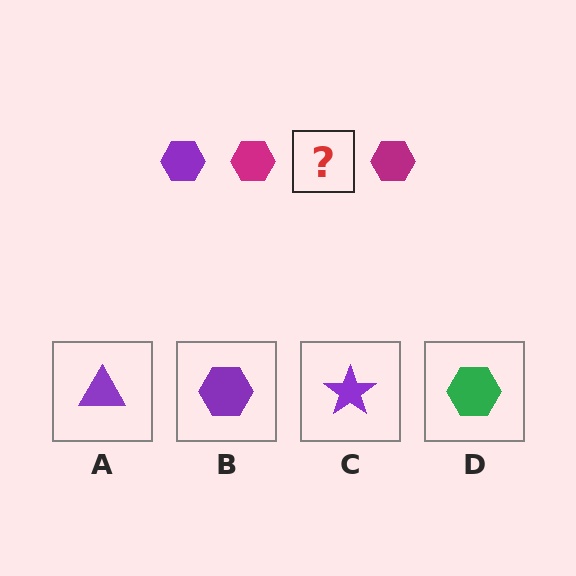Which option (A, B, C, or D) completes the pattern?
B.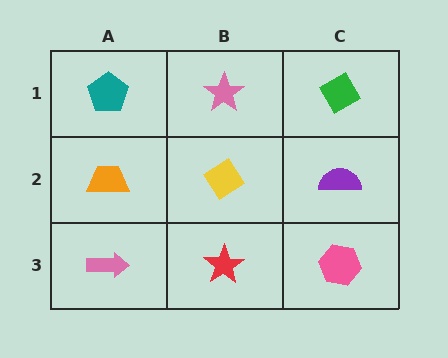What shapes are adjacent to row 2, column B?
A pink star (row 1, column B), a red star (row 3, column B), an orange trapezoid (row 2, column A), a purple semicircle (row 2, column C).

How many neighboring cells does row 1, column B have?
3.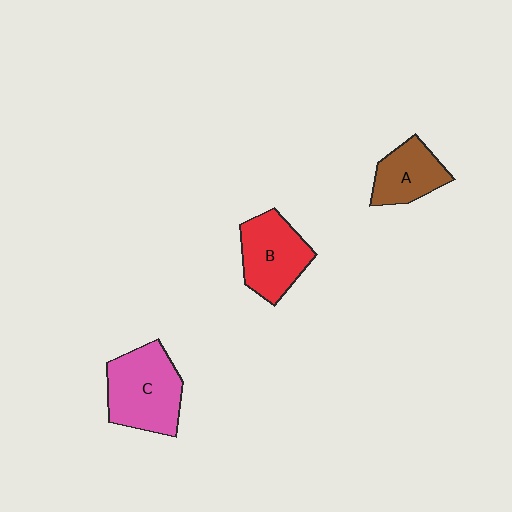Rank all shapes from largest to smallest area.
From largest to smallest: C (pink), B (red), A (brown).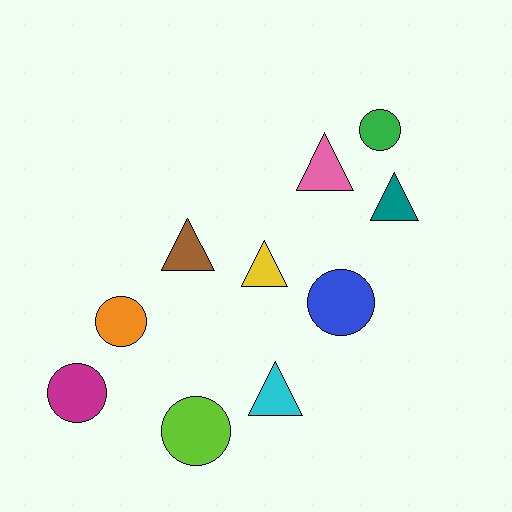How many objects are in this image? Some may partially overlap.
There are 10 objects.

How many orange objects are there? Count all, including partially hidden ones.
There is 1 orange object.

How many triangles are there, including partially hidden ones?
There are 5 triangles.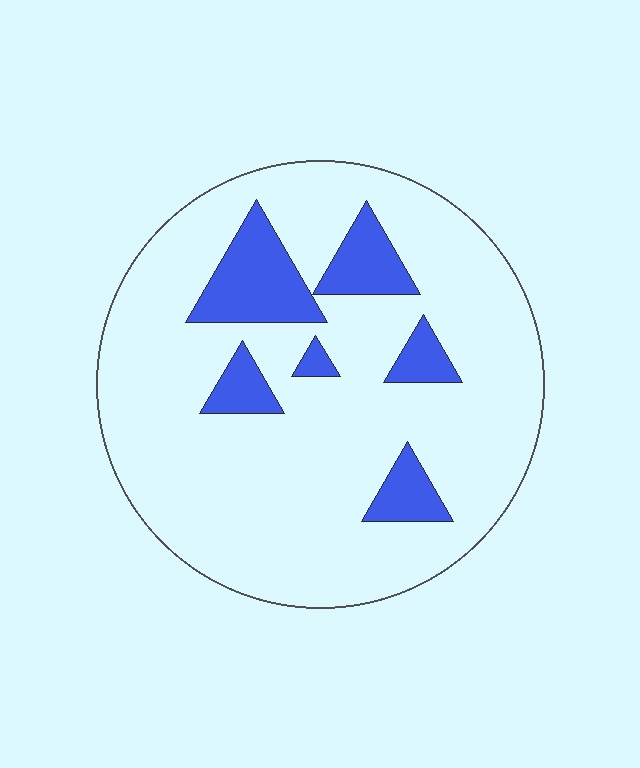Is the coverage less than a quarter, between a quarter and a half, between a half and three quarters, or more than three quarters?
Less than a quarter.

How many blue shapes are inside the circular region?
6.